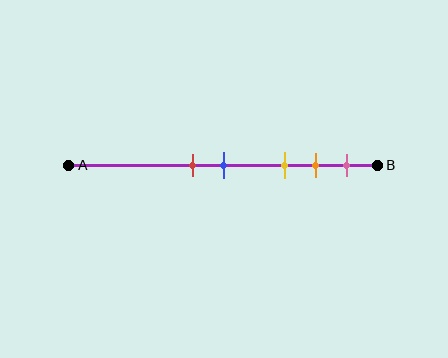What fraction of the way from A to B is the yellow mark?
The yellow mark is approximately 70% (0.7) of the way from A to B.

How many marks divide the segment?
There are 5 marks dividing the segment.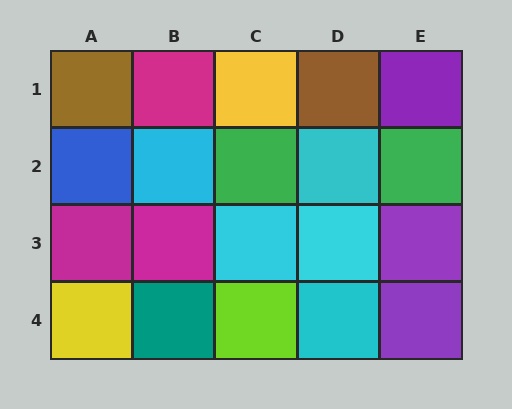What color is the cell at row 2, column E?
Green.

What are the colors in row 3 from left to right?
Magenta, magenta, cyan, cyan, purple.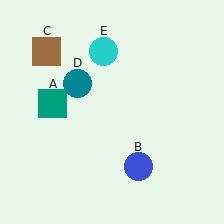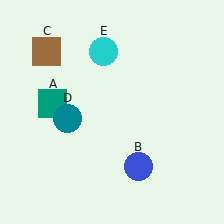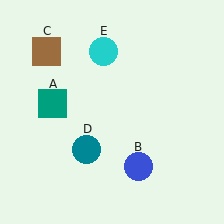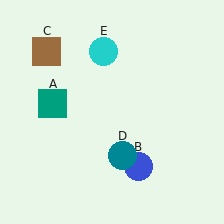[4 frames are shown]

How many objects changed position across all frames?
1 object changed position: teal circle (object D).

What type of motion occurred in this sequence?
The teal circle (object D) rotated counterclockwise around the center of the scene.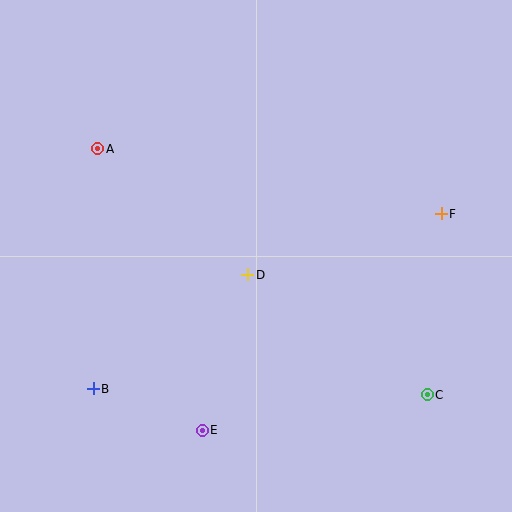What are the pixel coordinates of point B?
Point B is at (93, 389).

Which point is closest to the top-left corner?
Point A is closest to the top-left corner.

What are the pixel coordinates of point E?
Point E is at (202, 430).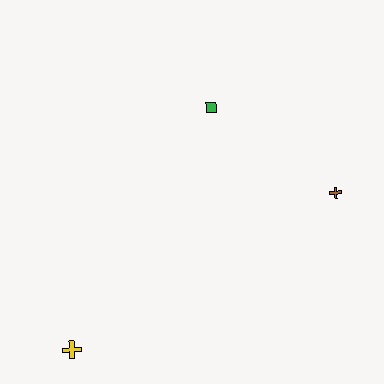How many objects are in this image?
There are 3 objects.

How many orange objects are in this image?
There are no orange objects.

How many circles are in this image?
There are no circles.